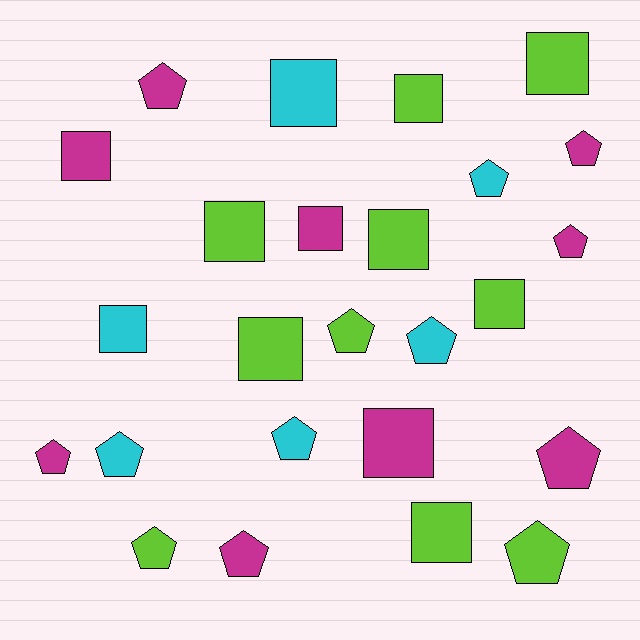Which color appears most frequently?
Lime, with 10 objects.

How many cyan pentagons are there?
There are 4 cyan pentagons.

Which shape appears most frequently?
Pentagon, with 13 objects.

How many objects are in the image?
There are 25 objects.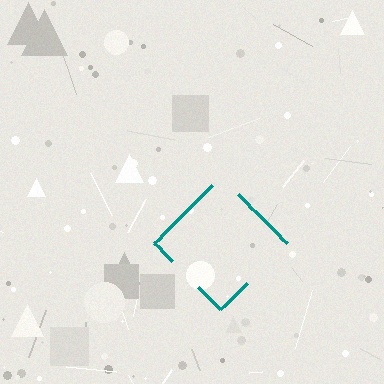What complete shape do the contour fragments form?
The contour fragments form a diamond.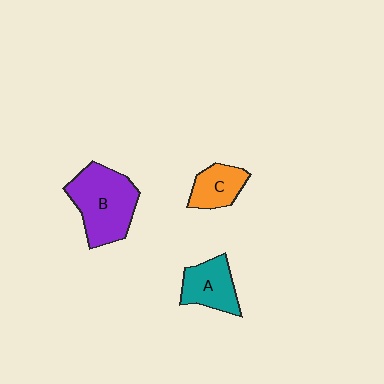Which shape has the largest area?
Shape B (purple).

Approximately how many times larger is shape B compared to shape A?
Approximately 1.7 times.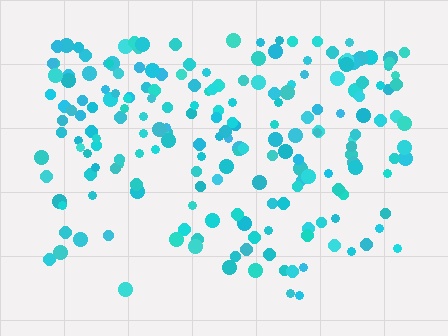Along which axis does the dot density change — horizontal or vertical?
Vertical.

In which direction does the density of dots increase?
From bottom to top, with the top side densest.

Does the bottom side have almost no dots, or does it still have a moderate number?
Still a moderate number, just noticeably fewer than the top.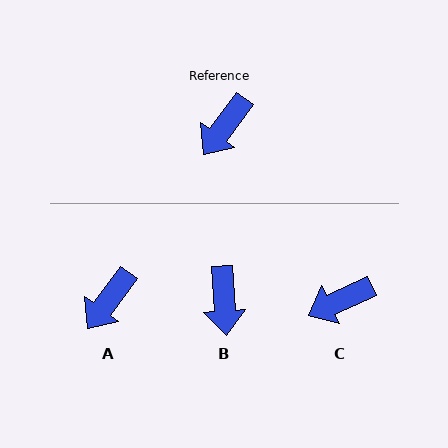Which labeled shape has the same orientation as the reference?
A.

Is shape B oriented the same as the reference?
No, it is off by about 40 degrees.